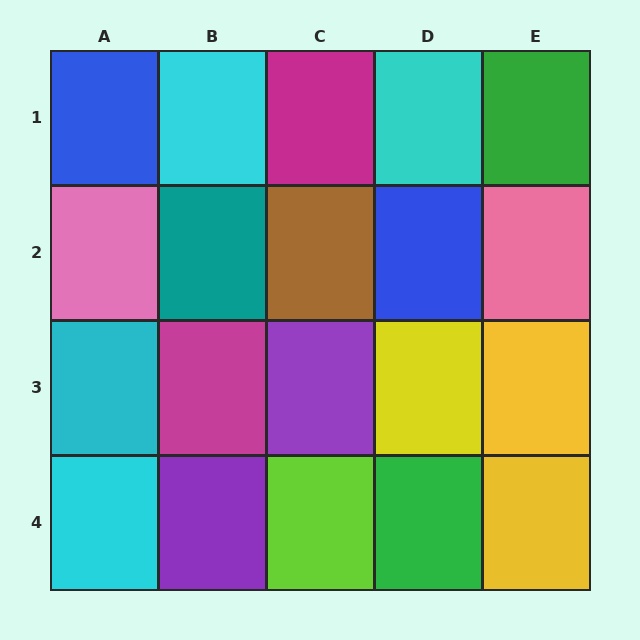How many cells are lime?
1 cell is lime.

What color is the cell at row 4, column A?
Cyan.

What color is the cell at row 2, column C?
Brown.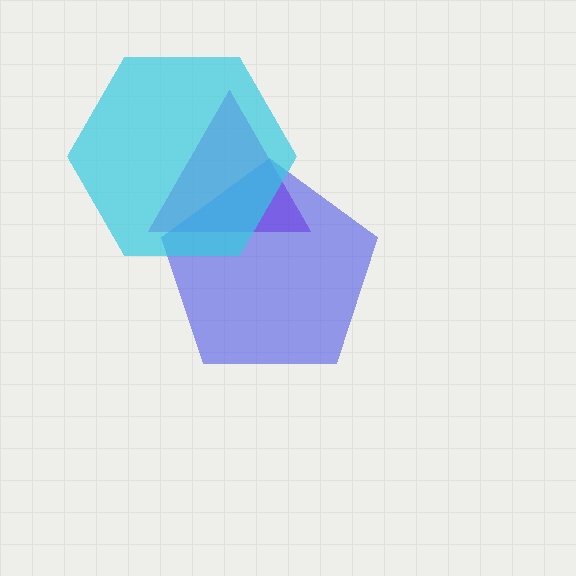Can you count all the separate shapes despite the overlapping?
Yes, there are 3 separate shapes.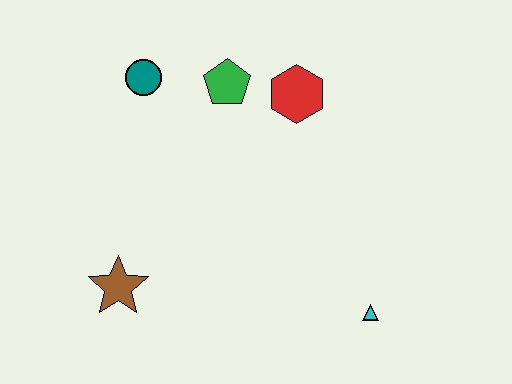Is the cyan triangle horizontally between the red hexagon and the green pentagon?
No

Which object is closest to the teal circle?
The green pentagon is closest to the teal circle.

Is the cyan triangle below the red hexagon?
Yes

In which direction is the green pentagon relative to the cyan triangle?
The green pentagon is above the cyan triangle.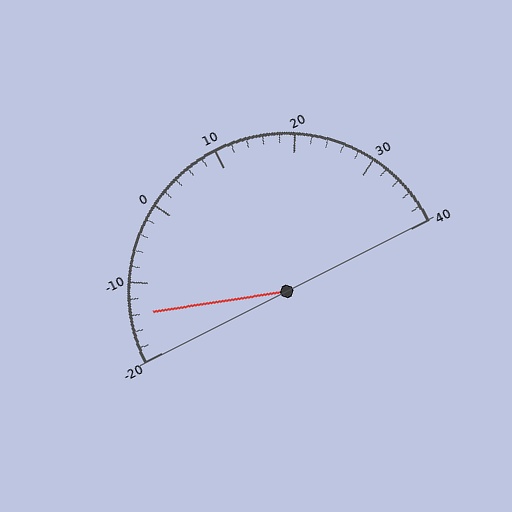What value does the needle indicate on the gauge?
The needle indicates approximately -14.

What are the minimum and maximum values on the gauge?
The gauge ranges from -20 to 40.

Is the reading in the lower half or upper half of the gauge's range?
The reading is in the lower half of the range (-20 to 40).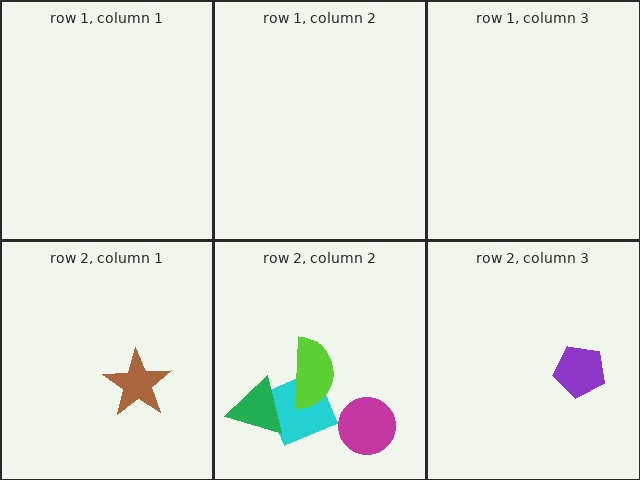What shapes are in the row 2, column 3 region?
The purple pentagon.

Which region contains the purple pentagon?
The row 2, column 3 region.